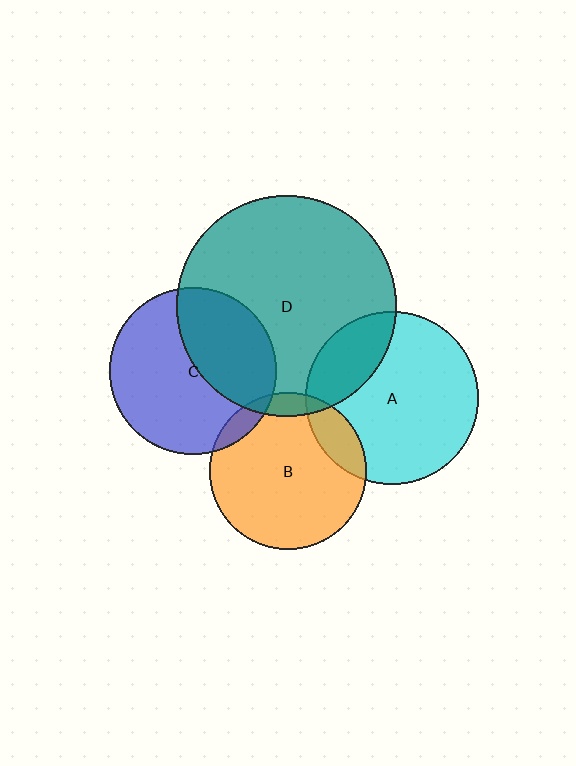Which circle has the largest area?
Circle D (teal).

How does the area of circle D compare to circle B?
Approximately 2.0 times.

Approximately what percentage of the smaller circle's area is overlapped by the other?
Approximately 15%.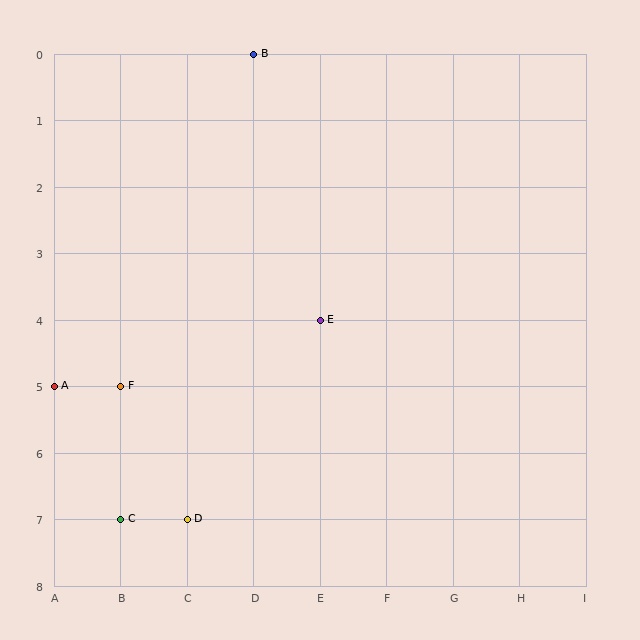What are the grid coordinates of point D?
Point D is at grid coordinates (C, 7).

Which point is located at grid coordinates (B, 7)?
Point C is at (B, 7).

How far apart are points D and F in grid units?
Points D and F are 1 column and 2 rows apart (about 2.2 grid units diagonally).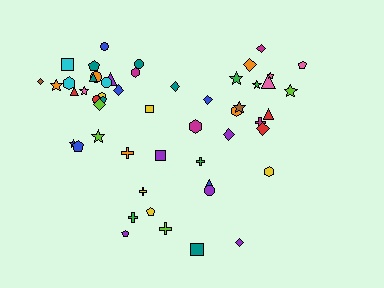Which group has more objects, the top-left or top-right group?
The top-left group.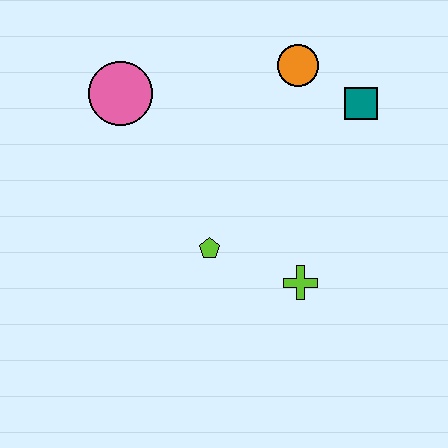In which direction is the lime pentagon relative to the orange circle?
The lime pentagon is below the orange circle.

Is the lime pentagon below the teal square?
Yes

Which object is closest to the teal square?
The orange circle is closest to the teal square.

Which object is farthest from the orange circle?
The lime cross is farthest from the orange circle.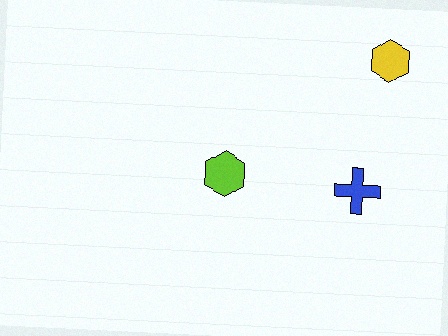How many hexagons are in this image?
There are 2 hexagons.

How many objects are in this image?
There are 3 objects.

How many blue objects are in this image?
There is 1 blue object.